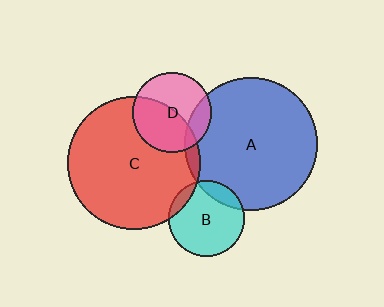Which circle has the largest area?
Circle A (blue).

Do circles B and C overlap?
Yes.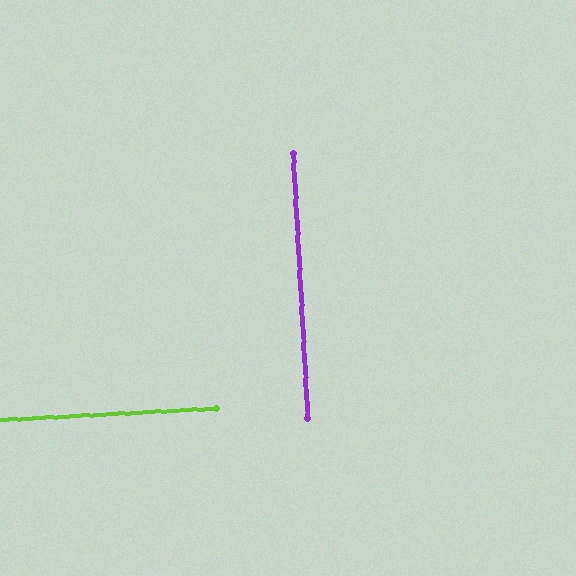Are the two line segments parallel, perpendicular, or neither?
Perpendicular — they meet at approximately 90°.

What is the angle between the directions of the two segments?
Approximately 90 degrees.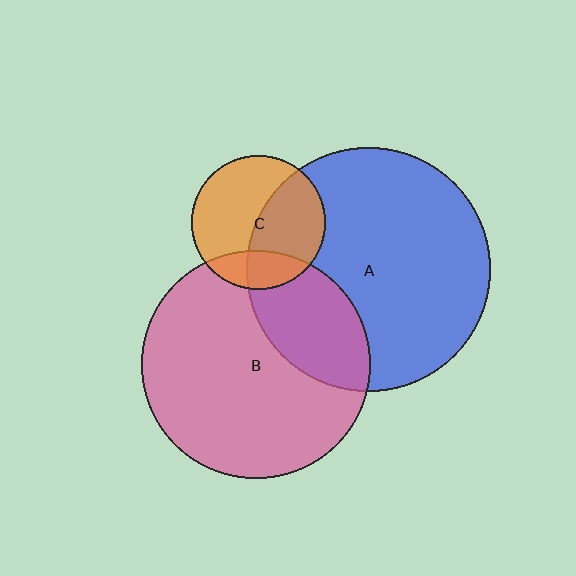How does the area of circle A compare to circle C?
Approximately 3.3 times.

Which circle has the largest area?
Circle A (blue).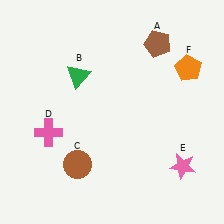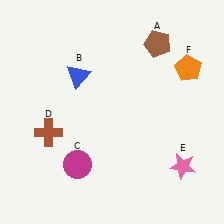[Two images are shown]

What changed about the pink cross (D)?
In Image 1, D is pink. In Image 2, it changed to brown.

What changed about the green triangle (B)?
In Image 1, B is green. In Image 2, it changed to blue.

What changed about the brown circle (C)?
In Image 1, C is brown. In Image 2, it changed to magenta.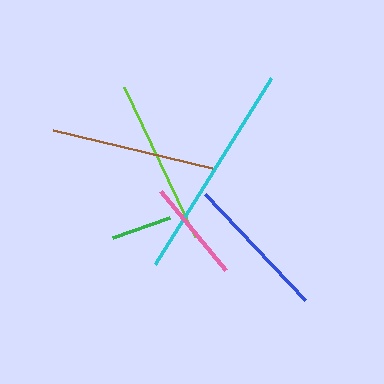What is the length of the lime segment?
The lime segment is approximately 165 pixels long.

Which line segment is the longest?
The cyan line is the longest at approximately 218 pixels.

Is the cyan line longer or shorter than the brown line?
The cyan line is longer than the brown line.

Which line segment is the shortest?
The green line is the shortest at approximately 60 pixels.